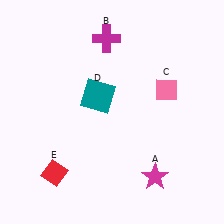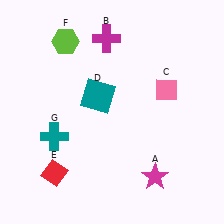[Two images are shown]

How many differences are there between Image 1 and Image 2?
There are 2 differences between the two images.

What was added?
A lime hexagon (F), a teal cross (G) were added in Image 2.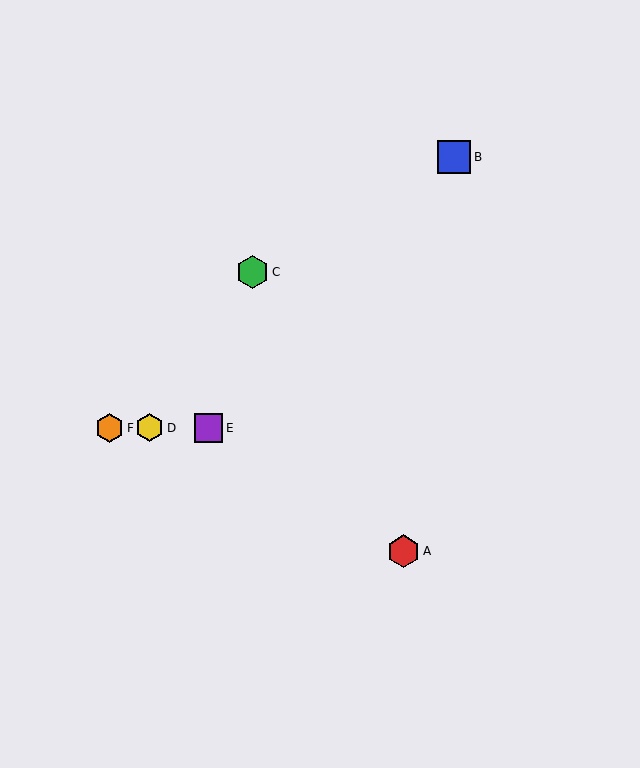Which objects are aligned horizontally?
Objects D, E, F are aligned horizontally.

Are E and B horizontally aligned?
No, E is at y≈428 and B is at y≈157.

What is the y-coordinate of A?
Object A is at y≈551.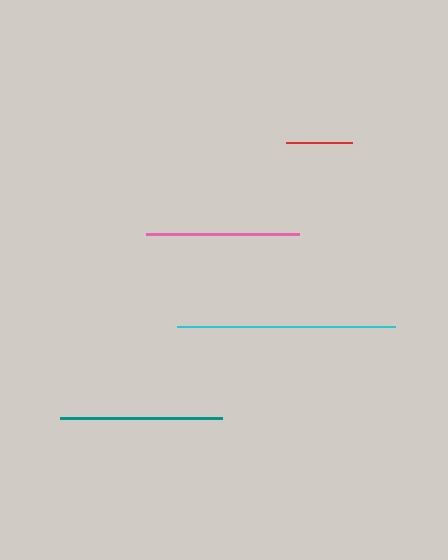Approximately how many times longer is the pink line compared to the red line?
The pink line is approximately 2.3 times the length of the red line.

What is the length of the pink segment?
The pink segment is approximately 153 pixels long.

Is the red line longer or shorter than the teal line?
The teal line is longer than the red line.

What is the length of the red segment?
The red segment is approximately 66 pixels long.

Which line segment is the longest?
The cyan line is the longest at approximately 218 pixels.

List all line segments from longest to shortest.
From longest to shortest: cyan, teal, pink, red.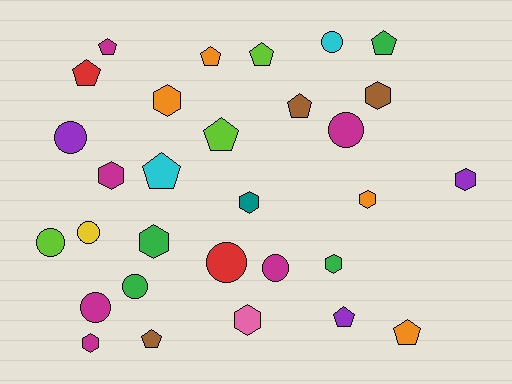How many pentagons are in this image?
There are 11 pentagons.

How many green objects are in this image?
There are 4 green objects.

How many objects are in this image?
There are 30 objects.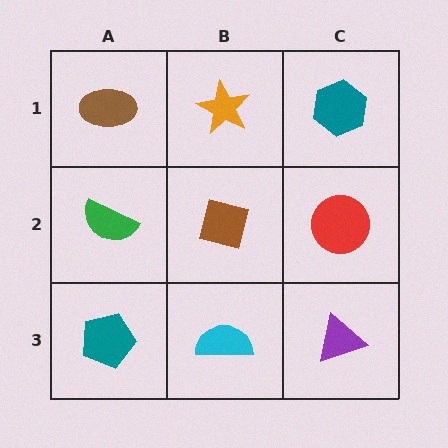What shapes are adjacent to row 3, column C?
A red circle (row 2, column C), a cyan semicircle (row 3, column B).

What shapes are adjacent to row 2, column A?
A brown ellipse (row 1, column A), a teal pentagon (row 3, column A), a brown square (row 2, column B).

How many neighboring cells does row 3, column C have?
2.